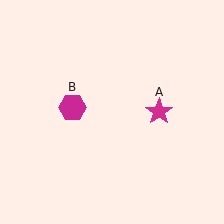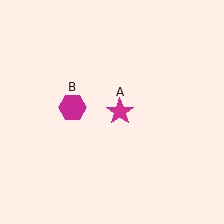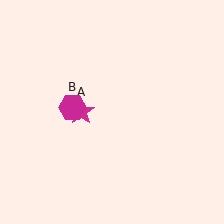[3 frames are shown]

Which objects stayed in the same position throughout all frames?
Magenta hexagon (object B) remained stationary.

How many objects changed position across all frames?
1 object changed position: magenta star (object A).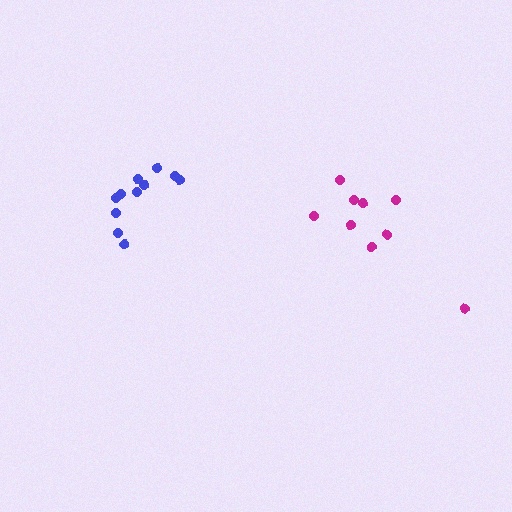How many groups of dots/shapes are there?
There are 2 groups.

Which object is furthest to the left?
The blue cluster is leftmost.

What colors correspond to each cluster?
The clusters are colored: blue, magenta.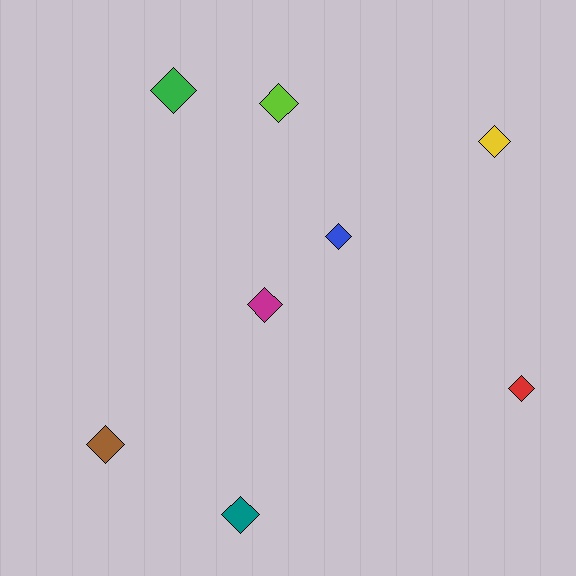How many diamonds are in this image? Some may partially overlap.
There are 8 diamonds.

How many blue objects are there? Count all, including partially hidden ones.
There is 1 blue object.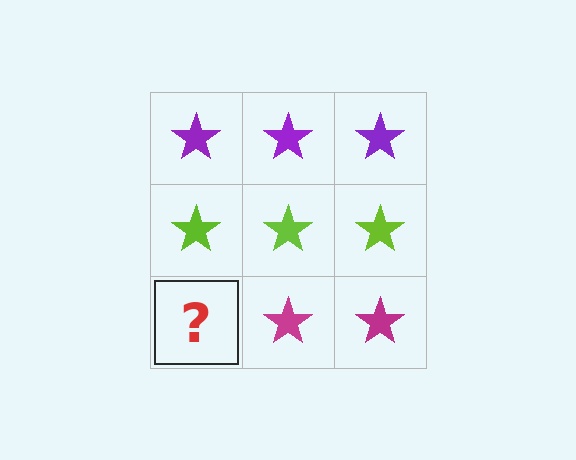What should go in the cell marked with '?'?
The missing cell should contain a magenta star.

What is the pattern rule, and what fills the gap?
The rule is that each row has a consistent color. The gap should be filled with a magenta star.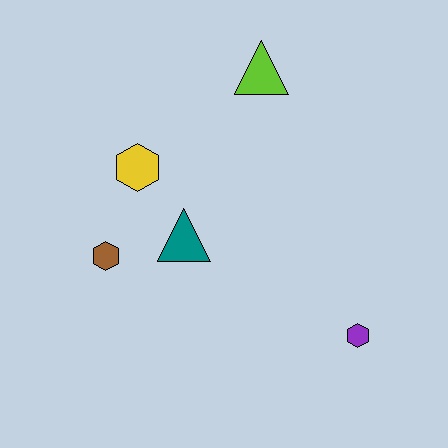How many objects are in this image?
There are 5 objects.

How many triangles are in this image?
There are 2 triangles.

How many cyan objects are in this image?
There are no cyan objects.